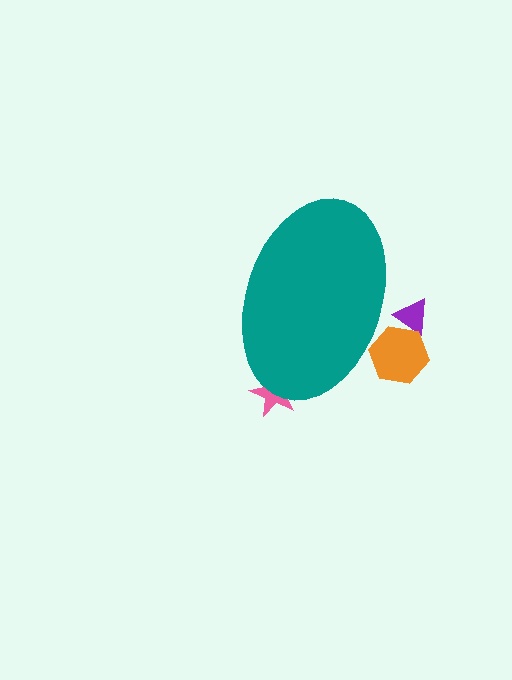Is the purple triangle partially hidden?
Yes, the purple triangle is partially hidden behind the teal ellipse.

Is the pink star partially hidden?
Yes, the pink star is partially hidden behind the teal ellipse.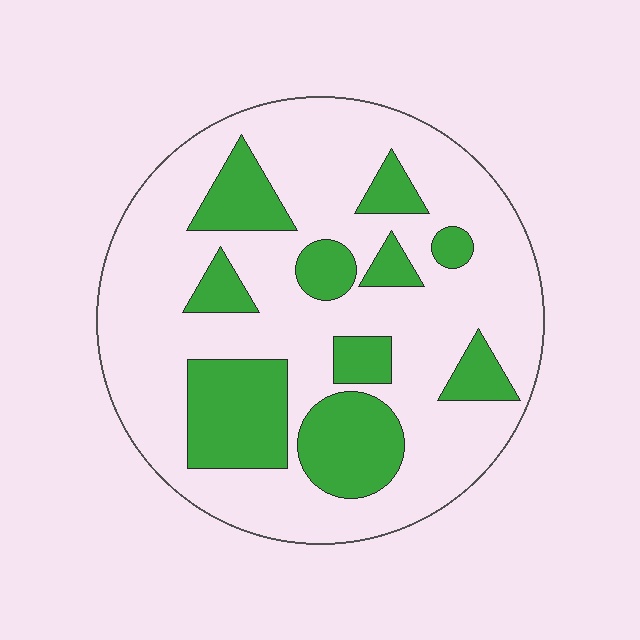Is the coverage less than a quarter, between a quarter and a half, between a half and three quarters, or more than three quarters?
Between a quarter and a half.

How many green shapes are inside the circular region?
10.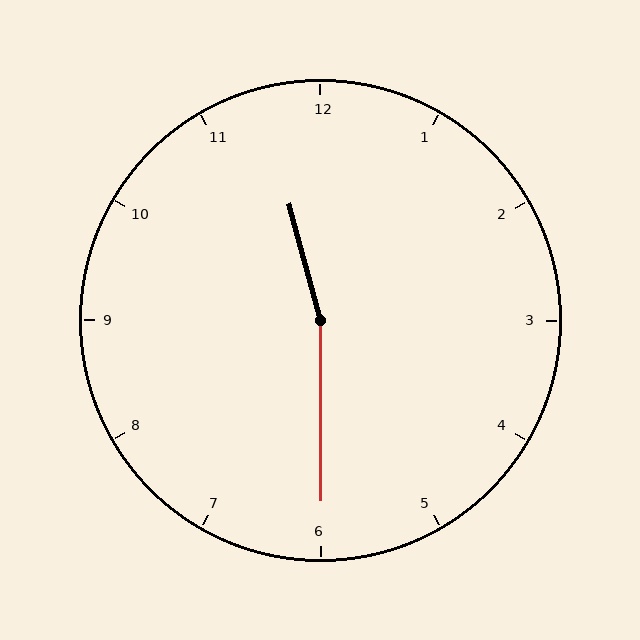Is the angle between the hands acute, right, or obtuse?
It is obtuse.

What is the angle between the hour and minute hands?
Approximately 165 degrees.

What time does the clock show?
11:30.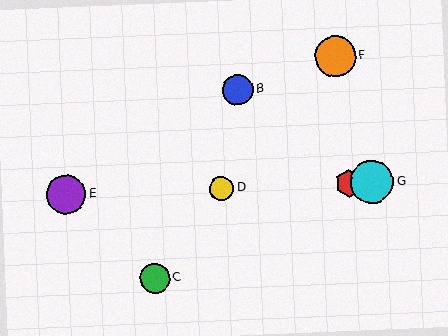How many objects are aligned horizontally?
4 objects (A, D, E, G) are aligned horizontally.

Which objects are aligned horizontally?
Objects A, D, E, G are aligned horizontally.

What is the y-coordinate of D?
Object D is at y≈189.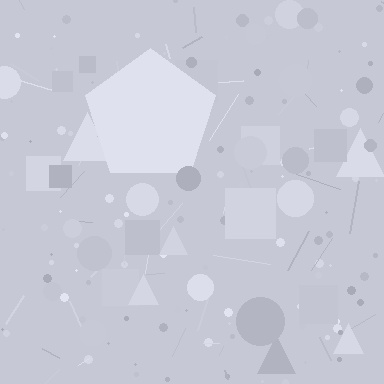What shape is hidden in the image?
A pentagon is hidden in the image.